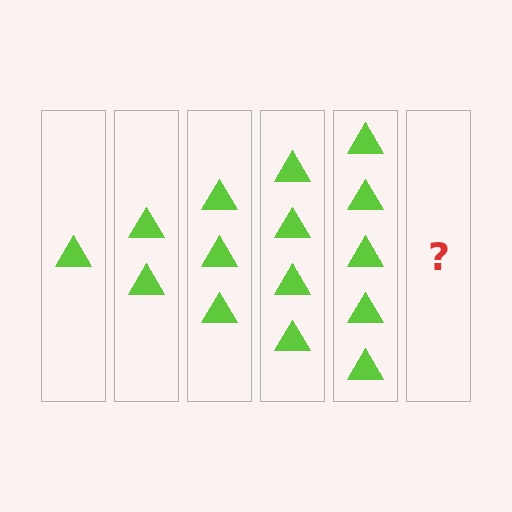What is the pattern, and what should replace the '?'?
The pattern is that each step adds one more triangle. The '?' should be 6 triangles.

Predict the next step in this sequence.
The next step is 6 triangles.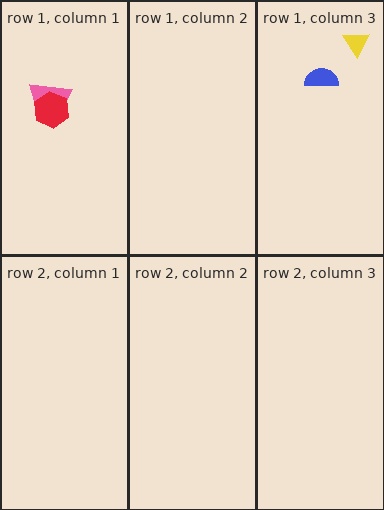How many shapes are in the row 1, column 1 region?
2.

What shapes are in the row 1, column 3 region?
The yellow triangle, the blue semicircle.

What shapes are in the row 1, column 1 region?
The pink trapezoid, the red hexagon.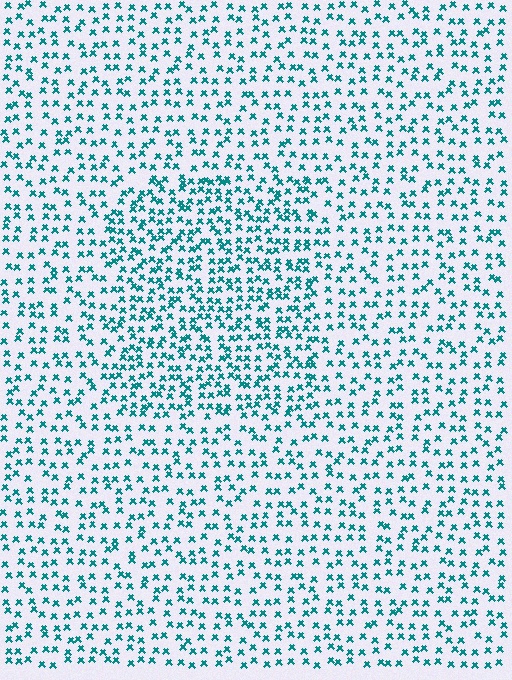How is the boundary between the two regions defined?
The boundary is defined by a change in element density (approximately 1.6x ratio). All elements are the same color, size, and shape.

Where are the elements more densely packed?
The elements are more densely packed inside the rectangle boundary.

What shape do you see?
I see a rectangle.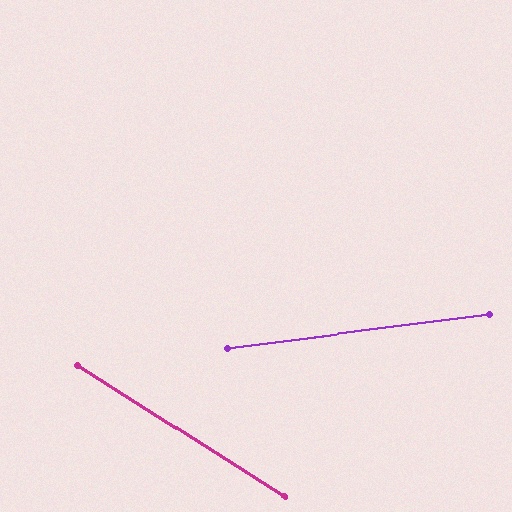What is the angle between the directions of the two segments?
Approximately 40 degrees.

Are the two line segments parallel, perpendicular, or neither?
Neither parallel nor perpendicular — they differ by about 40°.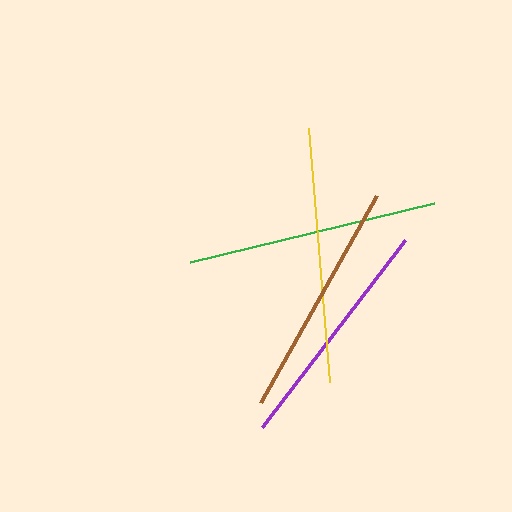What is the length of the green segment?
The green segment is approximately 250 pixels long.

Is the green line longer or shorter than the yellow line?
The yellow line is longer than the green line.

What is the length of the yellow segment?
The yellow segment is approximately 254 pixels long.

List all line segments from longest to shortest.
From longest to shortest: yellow, green, brown, purple.